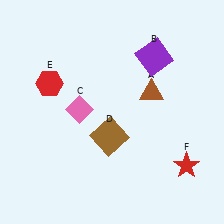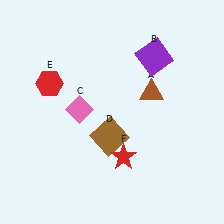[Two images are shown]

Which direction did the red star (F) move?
The red star (F) moved left.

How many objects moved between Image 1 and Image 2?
1 object moved between the two images.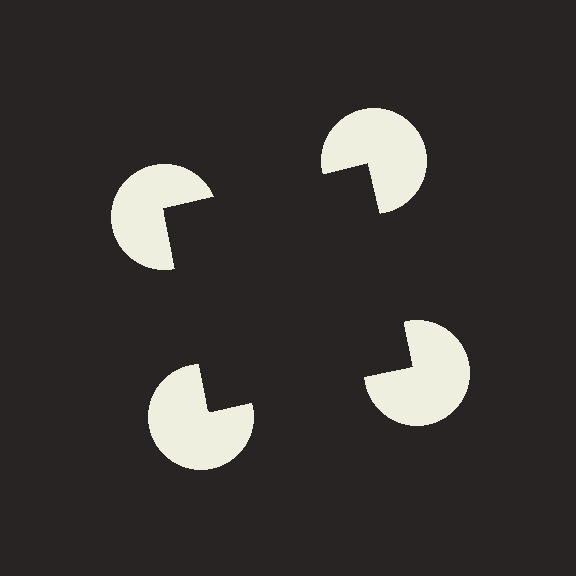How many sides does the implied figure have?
4 sides.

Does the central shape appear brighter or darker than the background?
It typically appears slightly darker than the background, even though no actual brightness change is drawn.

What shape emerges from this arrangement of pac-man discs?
An illusory square — its edges are inferred from the aligned wedge cuts in the pac-man discs, not physically drawn.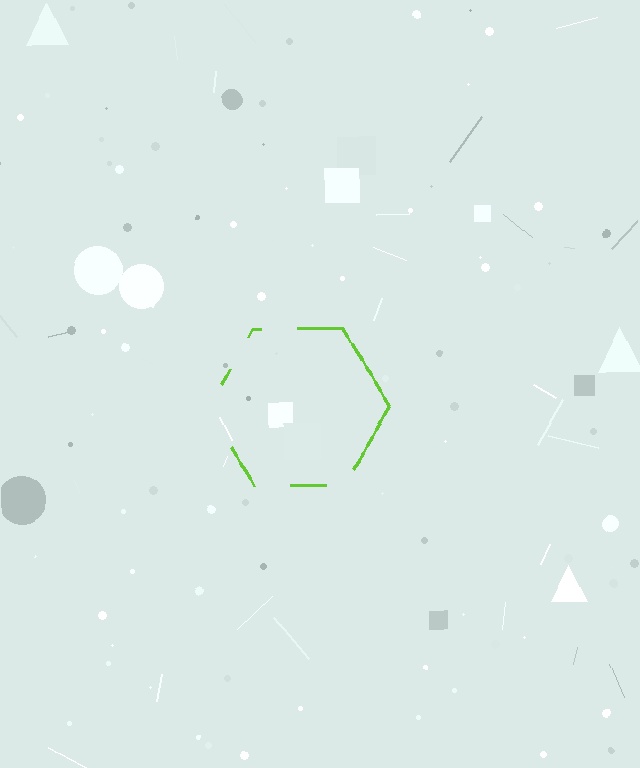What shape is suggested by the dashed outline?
The dashed outline suggests a hexagon.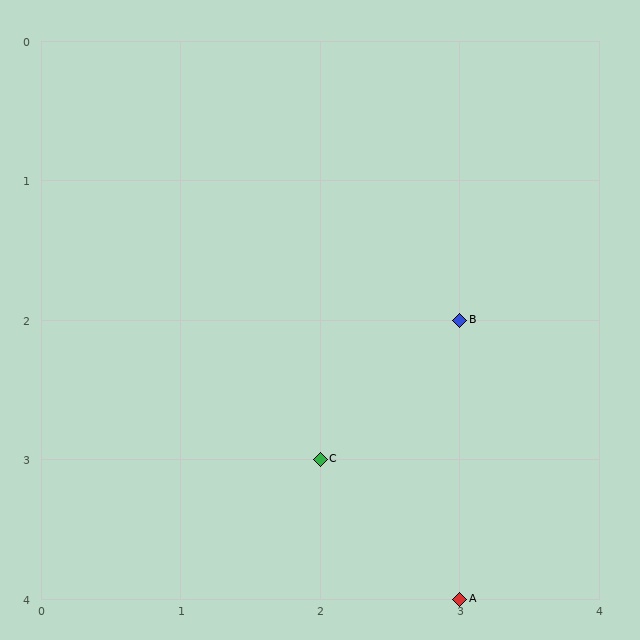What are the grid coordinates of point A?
Point A is at grid coordinates (3, 4).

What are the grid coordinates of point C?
Point C is at grid coordinates (2, 3).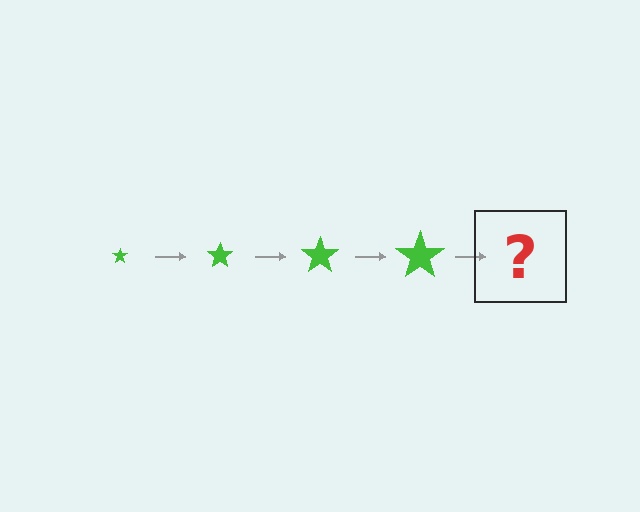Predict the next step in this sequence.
The next step is a green star, larger than the previous one.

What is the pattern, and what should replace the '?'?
The pattern is that the star gets progressively larger each step. The '?' should be a green star, larger than the previous one.